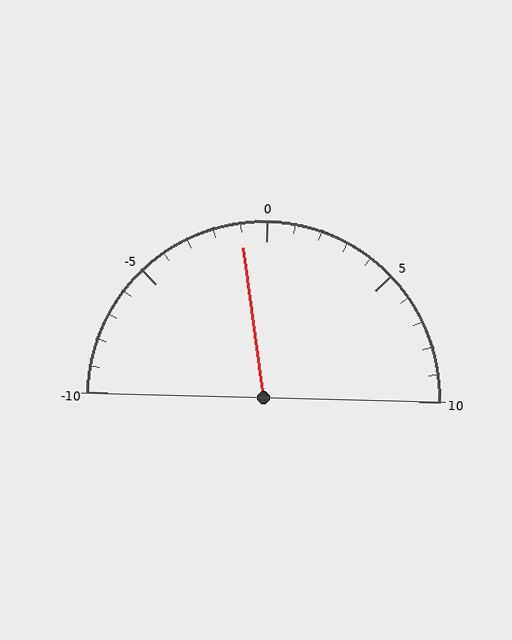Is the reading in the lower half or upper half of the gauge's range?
The reading is in the lower half of the range (-10 to 10).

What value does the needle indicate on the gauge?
The needle indicates approximately -1.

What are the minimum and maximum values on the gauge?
The gauge ranges from -10 to 10.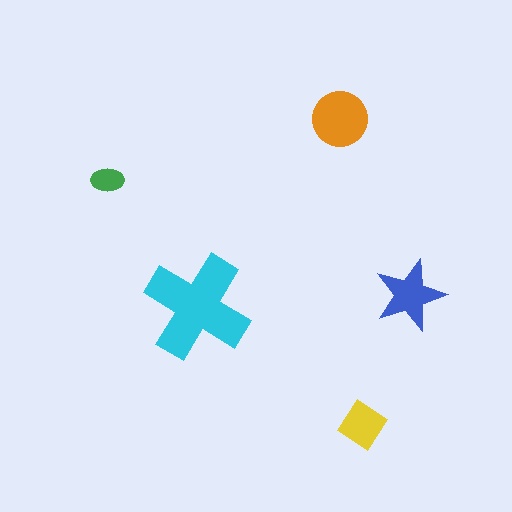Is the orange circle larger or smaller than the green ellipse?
Larger.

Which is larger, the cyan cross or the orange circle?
The cyan cross.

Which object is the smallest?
The green ellipse.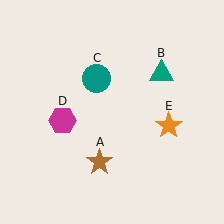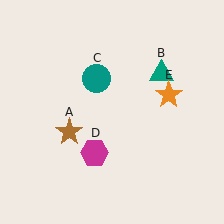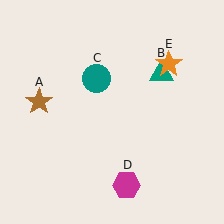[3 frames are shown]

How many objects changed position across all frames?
3 objects changed position: brown star (object A), magenta hexagon (object D), orange star (object E).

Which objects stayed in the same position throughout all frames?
Teal triangle (object B) and teal circle (object C) remained stationary.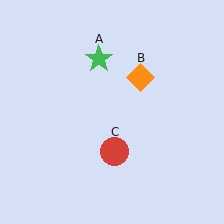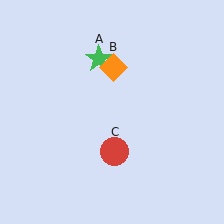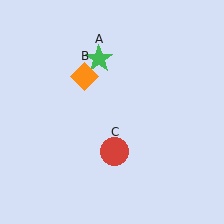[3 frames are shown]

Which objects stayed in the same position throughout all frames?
Green star (object A) and red circle (object C) remained stationary.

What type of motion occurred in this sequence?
The orange diamond (object B) rotated counterclockwise around the center of the scene.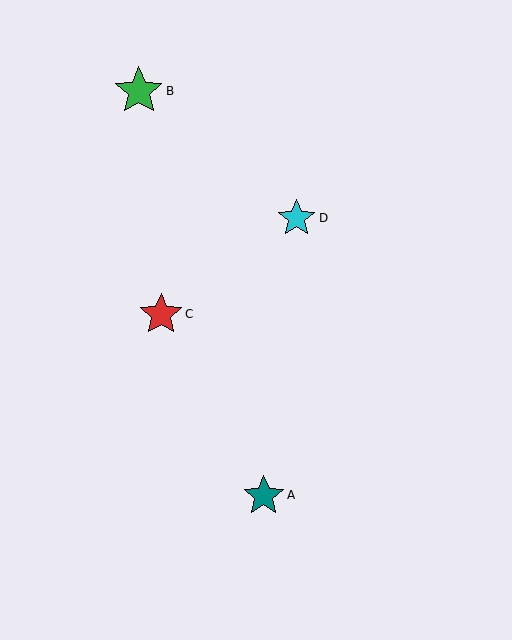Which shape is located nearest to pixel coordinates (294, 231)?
The cyan star (labeled D) at (297, 218) is nearest to that location.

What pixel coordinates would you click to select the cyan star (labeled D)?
Click at (297, 218) to select the cyan star D.